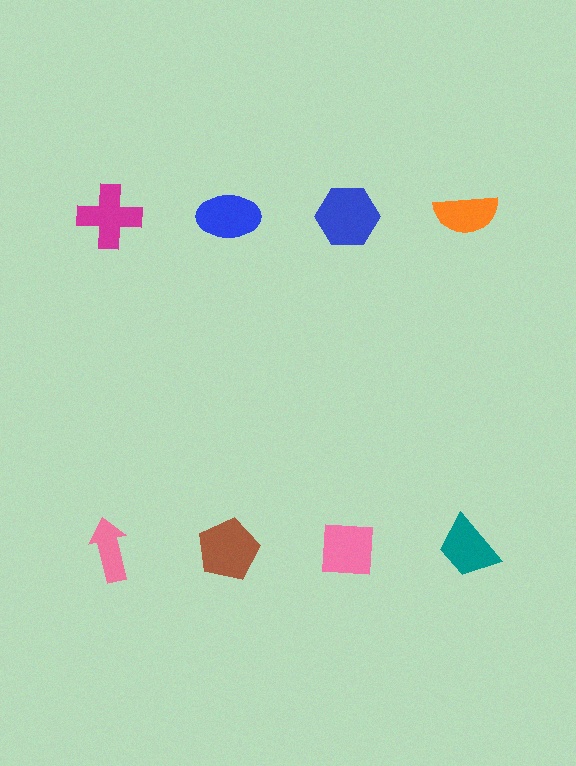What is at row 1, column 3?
A blue hexagon.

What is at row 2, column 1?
A pink arrow.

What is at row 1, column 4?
An orange semicircle.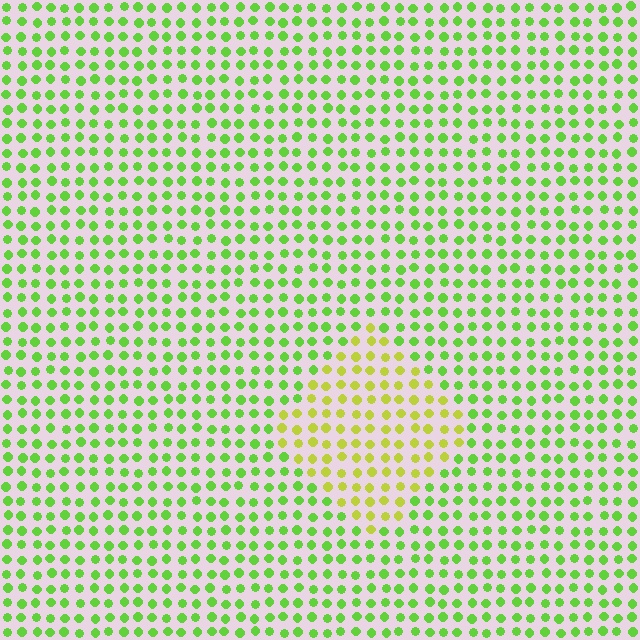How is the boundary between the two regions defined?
The boundary is defined purely by a slight shift in hue (about 36 degrees). Spacing, size, and orientation are identical on both sides.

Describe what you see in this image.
The image is filled with small lime elements in a uniform arrangement. A diamond-shaped region is visible where the elements are tinted to a slightly different hue, forming a subtle color boundary.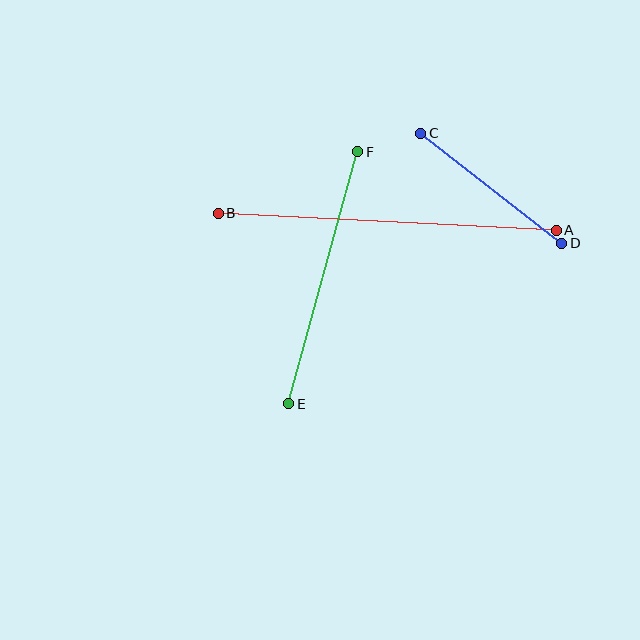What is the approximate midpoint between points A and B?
The midpoint is at approximately (387, 222) pixels.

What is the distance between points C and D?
The distance is approximately 179 pixels.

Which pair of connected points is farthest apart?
Points A and B are farthest apart.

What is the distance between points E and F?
The distance is approximately 261 pixels.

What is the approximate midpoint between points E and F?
The midpoint is at approximately (323, 278) pixels.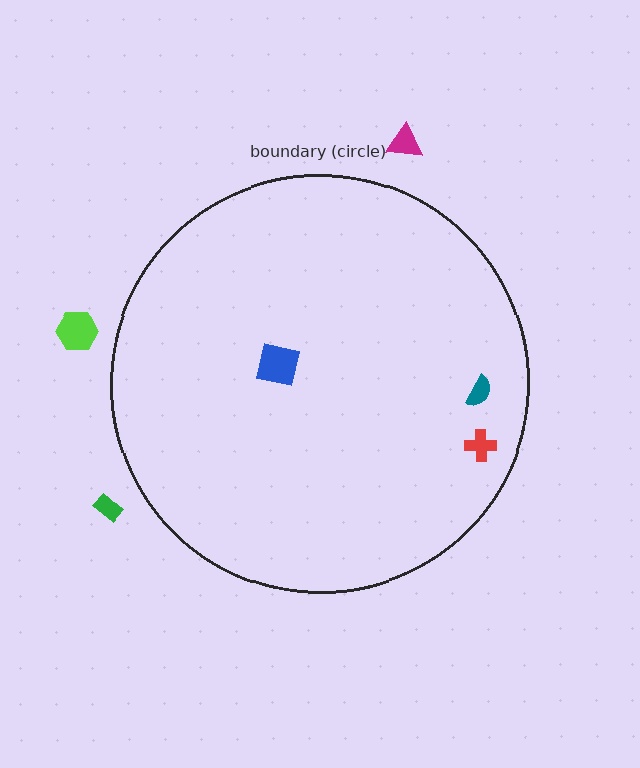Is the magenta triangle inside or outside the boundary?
Outside.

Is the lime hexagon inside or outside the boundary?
Outside.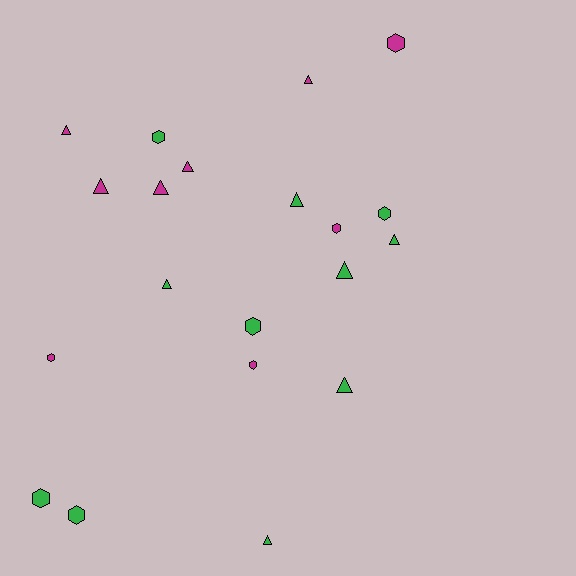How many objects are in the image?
There are 20 objects.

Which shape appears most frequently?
Triangle, with 11 objects.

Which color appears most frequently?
Green, with 11 objects.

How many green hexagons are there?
There are 5 green hexagons.